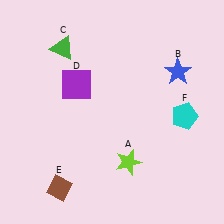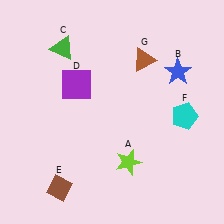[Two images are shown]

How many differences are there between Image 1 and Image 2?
There is 1 difference between the two images.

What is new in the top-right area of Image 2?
A brown triangle (G) was added in the top-right area of Image 2.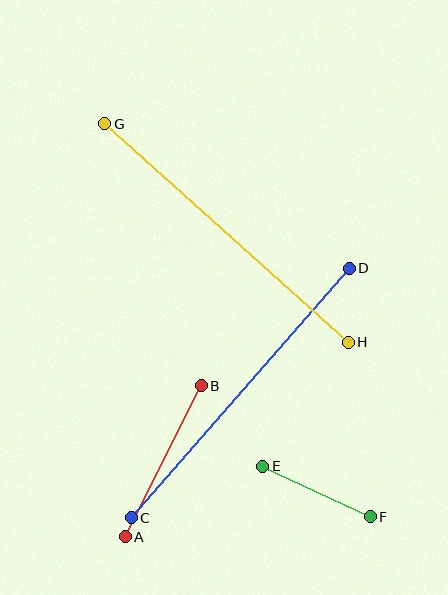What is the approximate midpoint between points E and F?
The midpoint is at approximately (316, 492) pixels.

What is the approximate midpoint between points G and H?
The midpoint is at approximately (226, 233) pixels.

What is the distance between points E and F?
The distance is approximately 119 pixels.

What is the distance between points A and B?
The distance is approximately 169 pixels.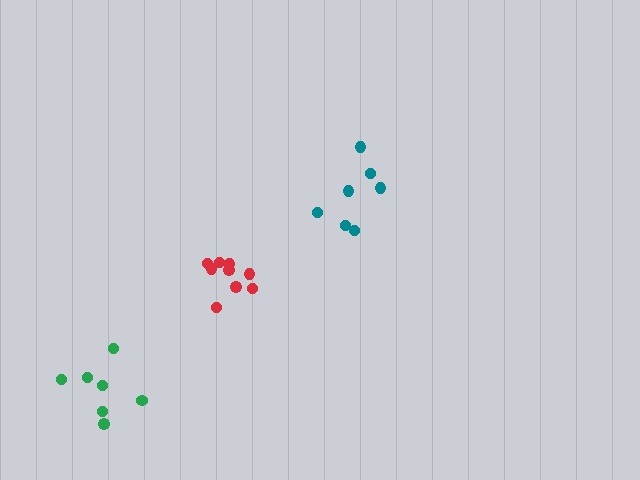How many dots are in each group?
Group 1: 9 dots, Group 2: 7 dots, Group 3: 7 dots (23 total).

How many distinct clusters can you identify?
There are 3 distinct clusters.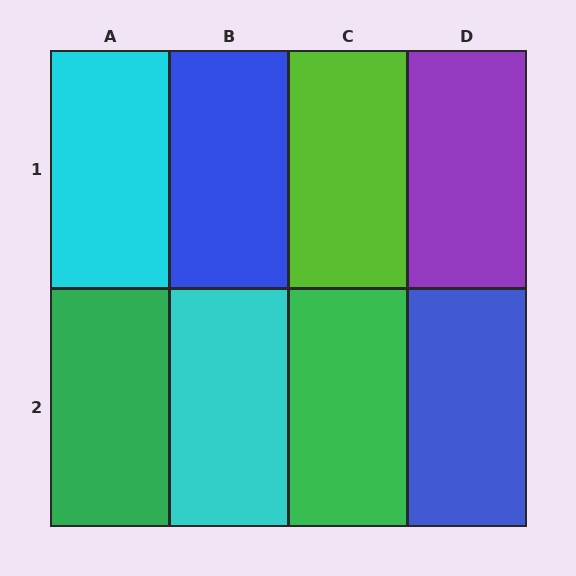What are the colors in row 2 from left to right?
Green, cyan, green, blue.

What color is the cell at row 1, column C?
Lime.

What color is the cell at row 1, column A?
Cyan.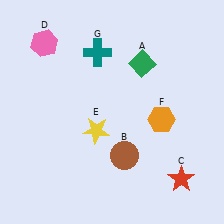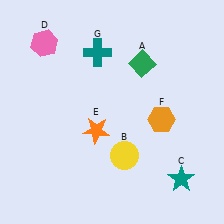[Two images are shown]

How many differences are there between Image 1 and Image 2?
There are 3 differences between the two images.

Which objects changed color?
B changed from brown to yellow. C changed from red to teal. E changed from yellow to orange.